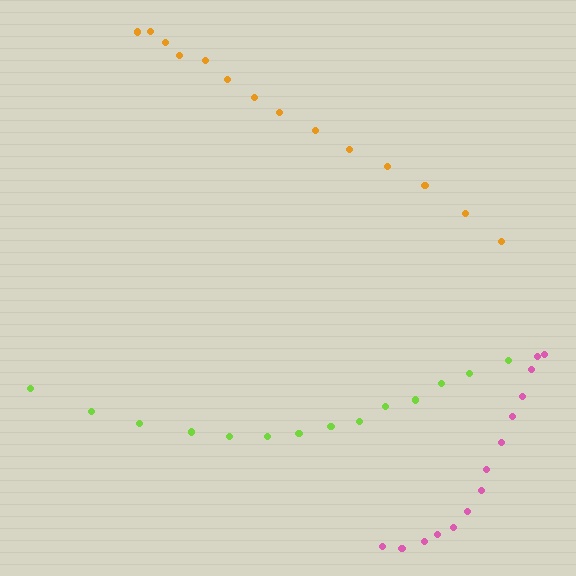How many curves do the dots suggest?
There are 3 distinct paths.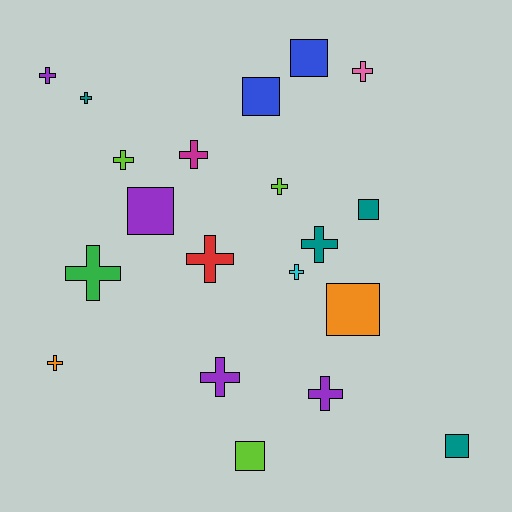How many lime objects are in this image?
There are 3 lime objects.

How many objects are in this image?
There are 20 objects.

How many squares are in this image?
There are 7 squares.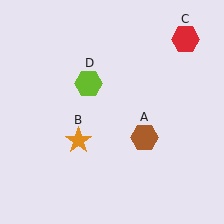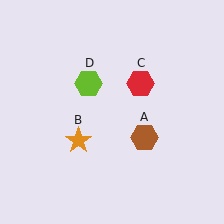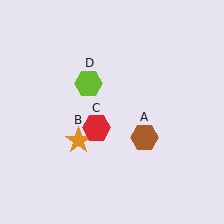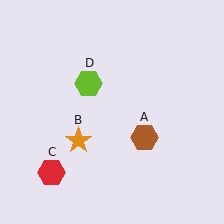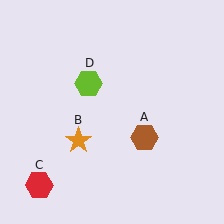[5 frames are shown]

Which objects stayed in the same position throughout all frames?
Brown hexagon (object A) and orange star (object B) and lime hexagon (object D) remained stationary.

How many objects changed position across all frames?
1 object changed position: red hexagon (object C).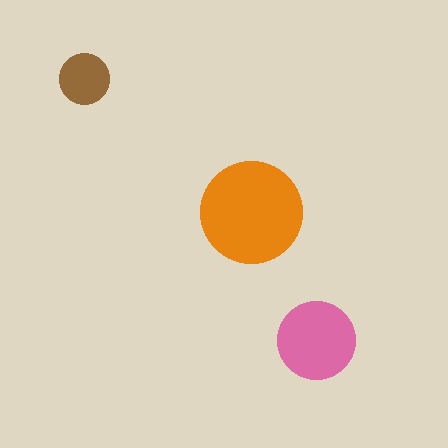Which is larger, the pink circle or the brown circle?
The pink one.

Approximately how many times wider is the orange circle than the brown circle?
About 2 times wider.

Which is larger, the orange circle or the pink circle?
The orange one.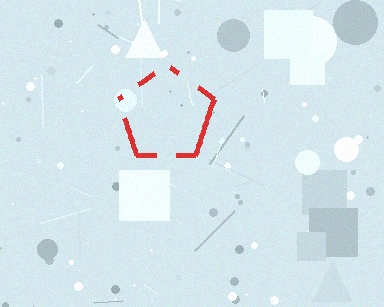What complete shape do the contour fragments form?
The contour fragments form a pentagon.